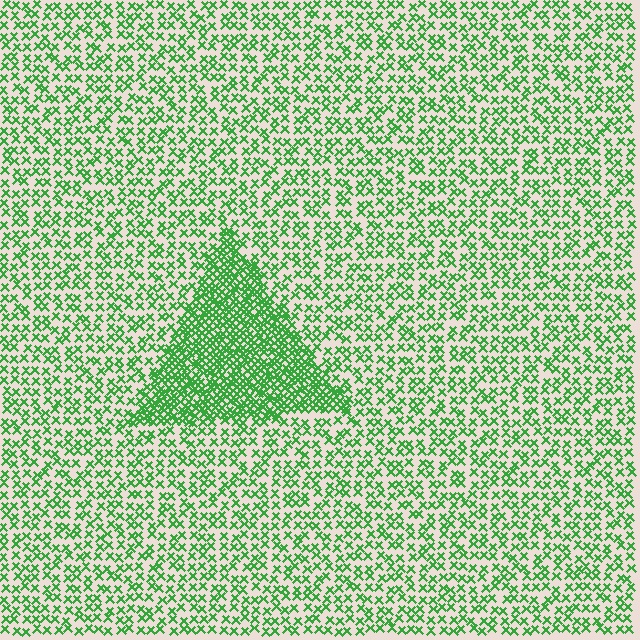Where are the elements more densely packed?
The elements are more densely packed inside the triangle boundary.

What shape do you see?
I see a triangle.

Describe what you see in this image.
The image contains small green elements arranged at two different densities. A triangle-shaped region is visible where the elements are more densely packed than the surrounding area.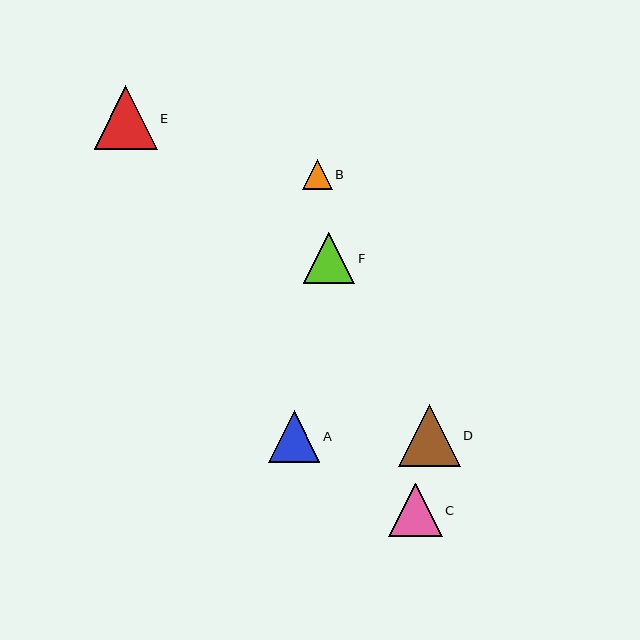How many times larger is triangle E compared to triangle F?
Triangle E is approximately 1.2 times the size of triangle F.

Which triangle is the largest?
Triangle E is the largest with a size of approximately 63 pixels.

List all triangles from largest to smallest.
From largest to smallest: E, D, C, A, F, B.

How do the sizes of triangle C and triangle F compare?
Triangle C and triangle F are approximately the same size.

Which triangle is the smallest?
Triangle B is the smallest with a size of approximately 30 pixels.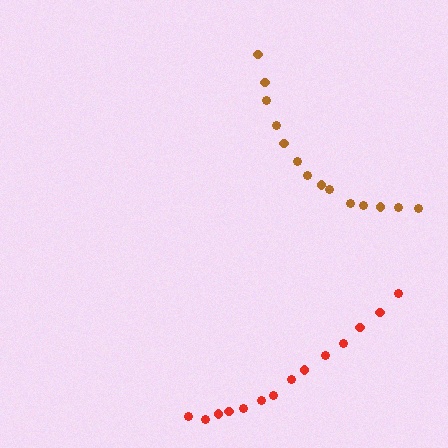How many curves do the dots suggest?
There are 2 distinct paths.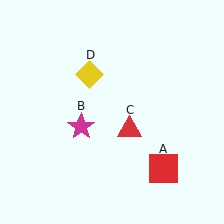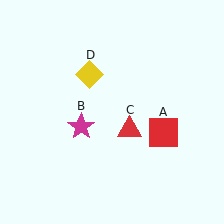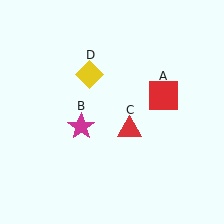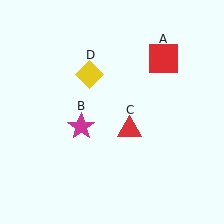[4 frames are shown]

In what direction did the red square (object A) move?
The red square (object A) moved up.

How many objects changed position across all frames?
1 object changed position: red square (object A).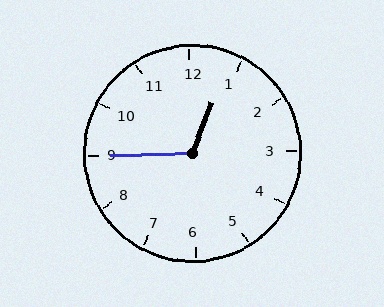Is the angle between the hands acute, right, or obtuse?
It is obtuse.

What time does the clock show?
12:45.